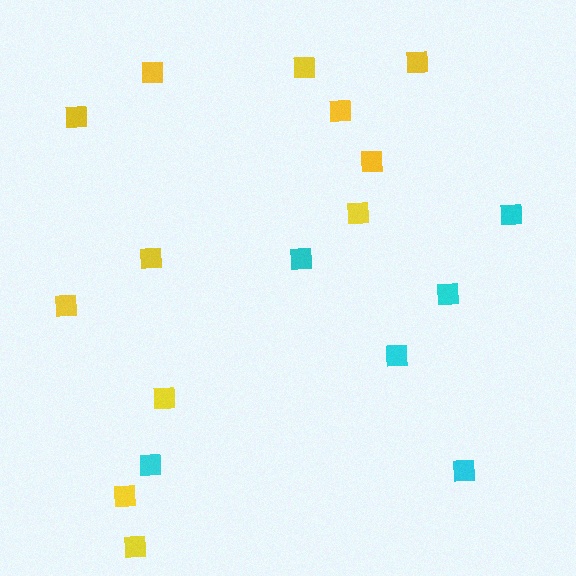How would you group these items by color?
There are 2 groups: one group of yellow squares (12) and one group of cyan squares (6).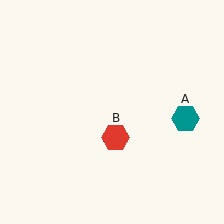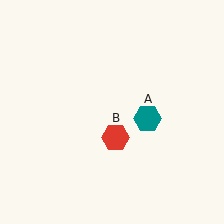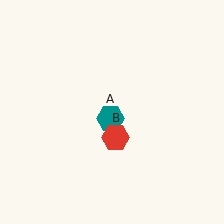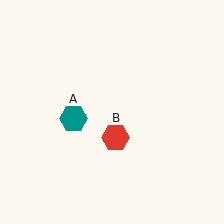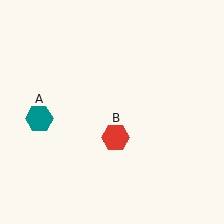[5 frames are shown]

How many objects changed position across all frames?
1 object changed position: teal hexagon (object A).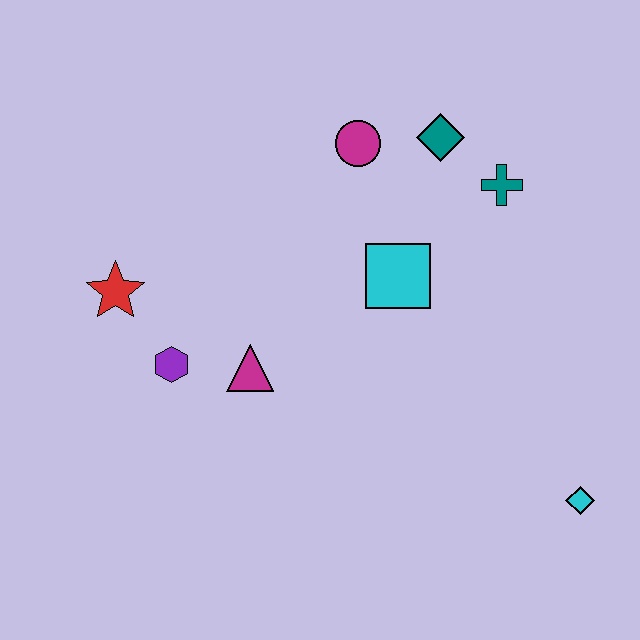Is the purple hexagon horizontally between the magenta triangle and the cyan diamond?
No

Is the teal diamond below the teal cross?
No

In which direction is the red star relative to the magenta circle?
The red star is to the left of the magenta circle.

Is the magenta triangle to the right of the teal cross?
No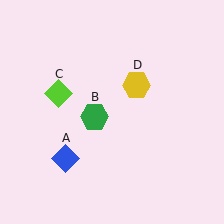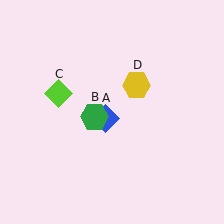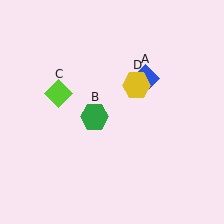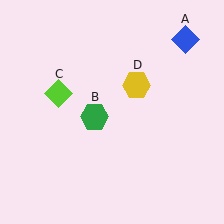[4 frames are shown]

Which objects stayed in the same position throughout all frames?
Green hexagon (object B) and lime diamond (object C) and yellow hexagon (object D) remained stationary.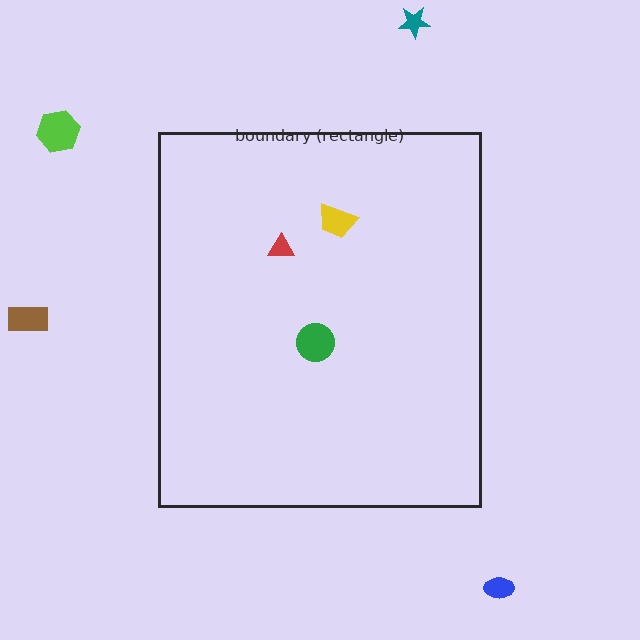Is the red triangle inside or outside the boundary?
Inside.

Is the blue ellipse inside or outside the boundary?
Outside.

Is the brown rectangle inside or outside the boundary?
Outside.